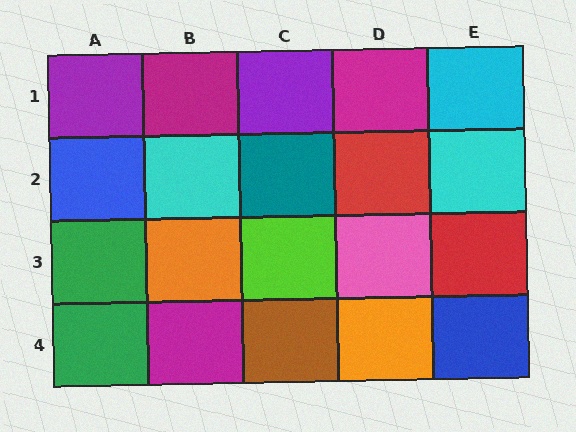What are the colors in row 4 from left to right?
Green, magenta, brown, orange, blue.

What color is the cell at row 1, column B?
Magenta.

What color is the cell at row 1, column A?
Purple.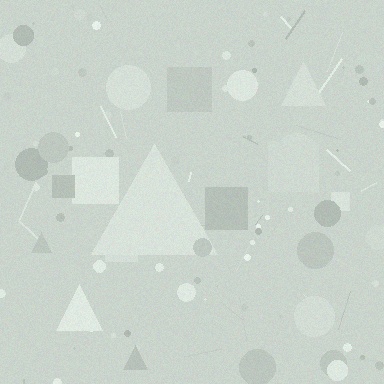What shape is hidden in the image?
A triangle is hidden in the image.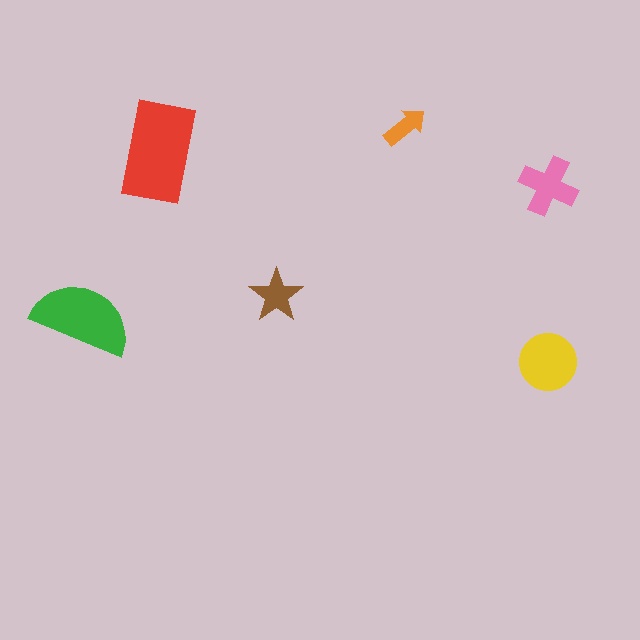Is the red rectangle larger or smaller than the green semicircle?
Larger.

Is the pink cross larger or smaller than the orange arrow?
Larger.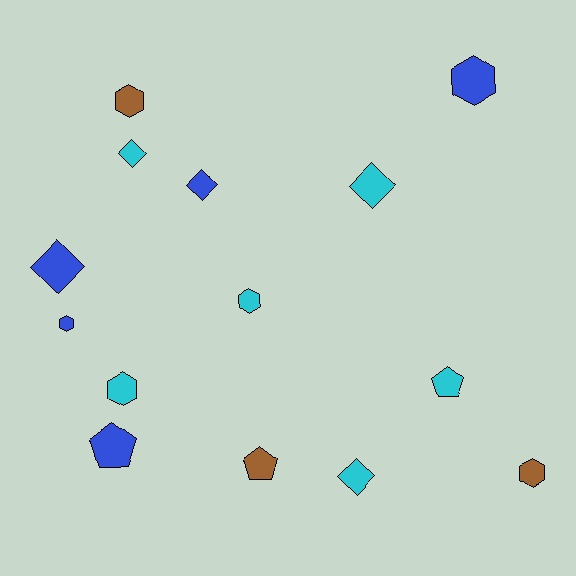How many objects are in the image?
There are 14 objects.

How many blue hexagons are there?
There are 2 blue hexagons.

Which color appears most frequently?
Cyan, with 6 objects.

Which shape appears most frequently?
Hexagon, with 6 objects.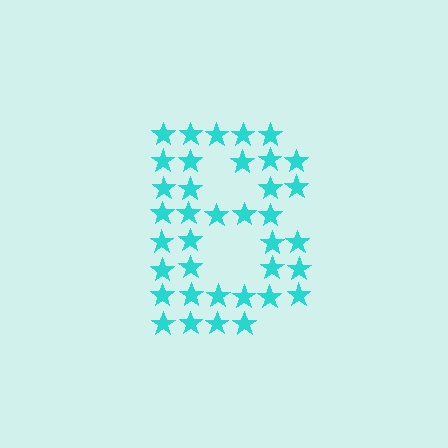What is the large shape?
The large shape is the letter B.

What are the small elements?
The small elements are stars.